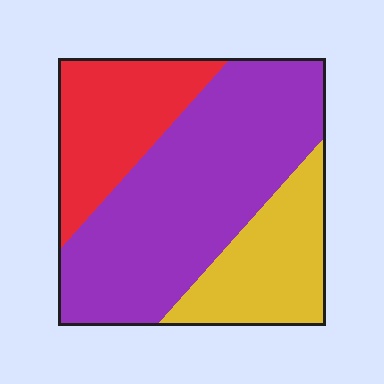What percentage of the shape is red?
Red takes up about one quarter (1/4) of the shape.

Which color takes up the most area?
Purple, at roughly 55%.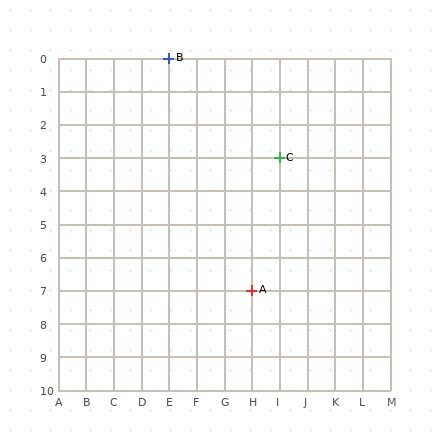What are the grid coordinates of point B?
Point B is at grid coordinates (E, 0).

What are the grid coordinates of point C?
Point C is at grid coordinates (I, 3).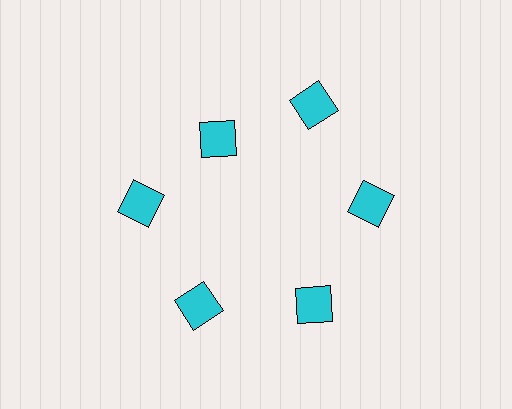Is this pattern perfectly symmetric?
No. The 6 cyan squares are arranged in a ring, but one element near the 11 o'clock position is pulled inward toward the center, breaking the 6-fold rotational symmetry.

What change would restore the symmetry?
The symmetry would be restored by moving it outward, back onto the ring so that all 6 squares sit at equal angles and equal distance from the center.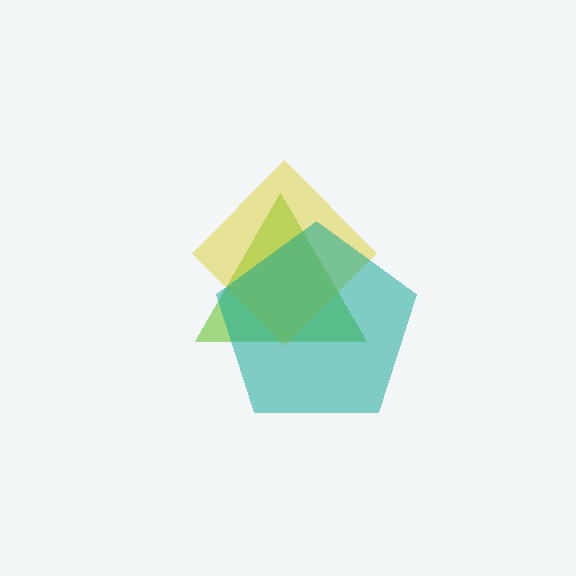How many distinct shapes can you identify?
There are 3 distinct shapes: a lime triangle, a yellow diamond, a teal pentagon.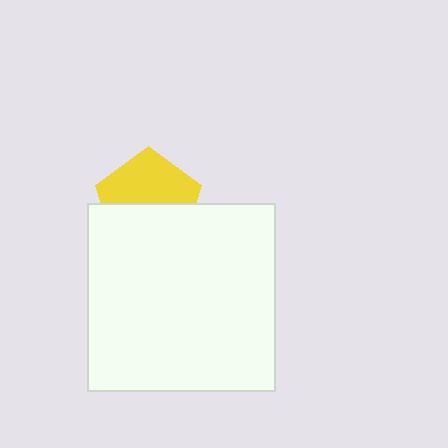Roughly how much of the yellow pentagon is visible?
About half of it is visible (roughly 51%).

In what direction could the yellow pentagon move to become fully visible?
The yellow pentagon could move up. That would shift it out from behind the white square entirely.